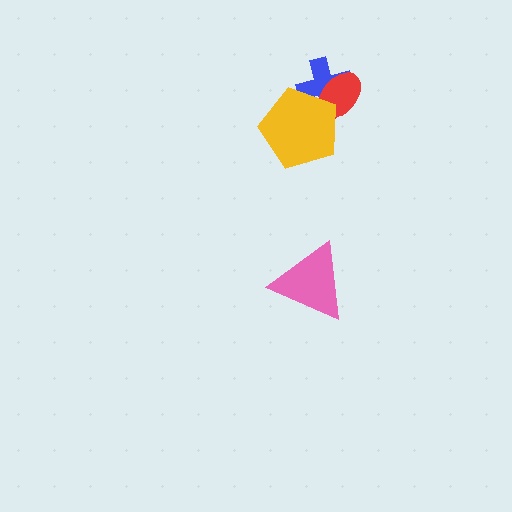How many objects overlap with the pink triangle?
0 objects overlap with the pink triangle.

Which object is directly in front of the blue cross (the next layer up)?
The red ellipse is directly in front of the blue cross.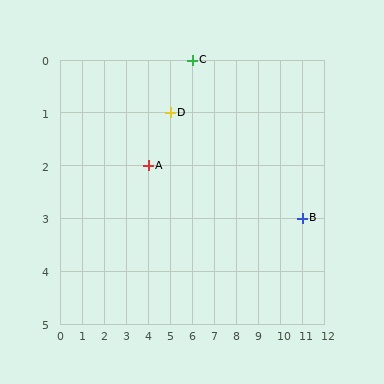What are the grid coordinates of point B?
Point B is at grid coordinates (11, 3).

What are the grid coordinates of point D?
Point D is at grid coordinates (5, 1).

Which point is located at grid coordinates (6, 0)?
Point C is at (6, 0).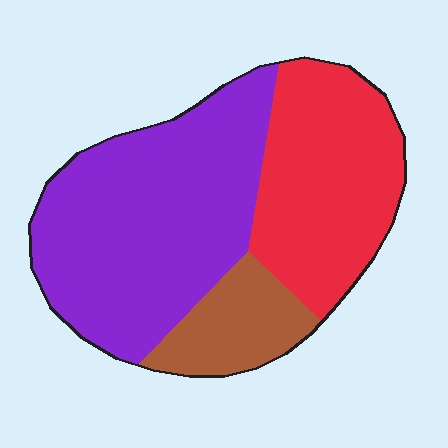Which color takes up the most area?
Purple, at roughly 50%.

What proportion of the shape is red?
Red takes up between a quarter and a half of the shape.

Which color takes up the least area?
Brown, at roughly 15%.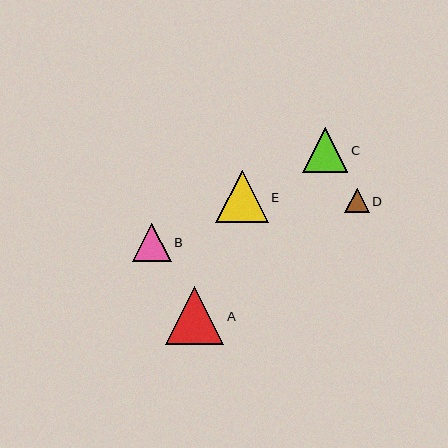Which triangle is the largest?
Triangle A is the largest with a size of approximately 58 pixels.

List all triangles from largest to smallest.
From largest to smallest: A, E, C, B, D.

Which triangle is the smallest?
Triangle D is the smallest with a size of approximately 25 pixels.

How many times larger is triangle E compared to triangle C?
Triangle E is approximately 1.2 times the size of triangle C.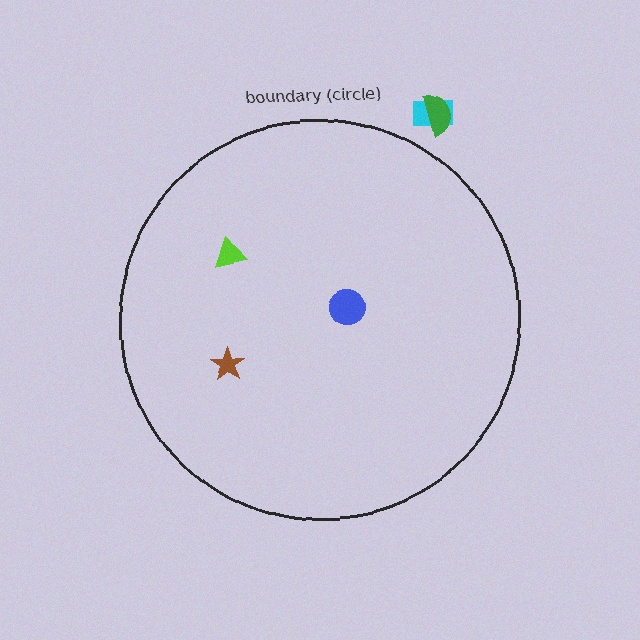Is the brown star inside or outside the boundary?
Inside.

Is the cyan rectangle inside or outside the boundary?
Outside.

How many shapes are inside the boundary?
3 inside, 2 outside.